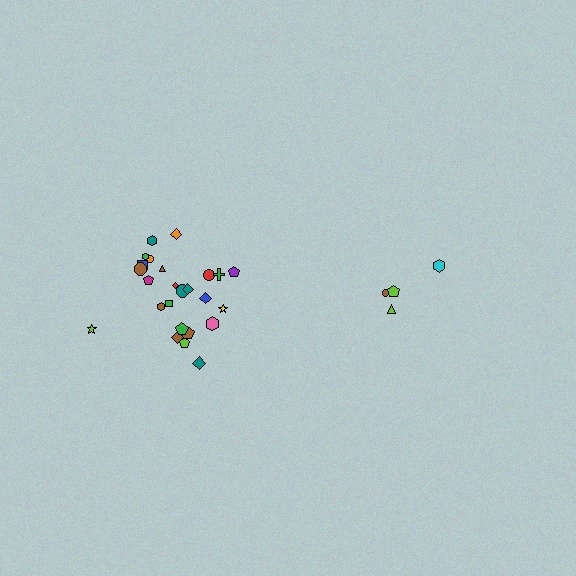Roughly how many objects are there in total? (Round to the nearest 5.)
Roughly 30 objects in total.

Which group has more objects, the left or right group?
The left group.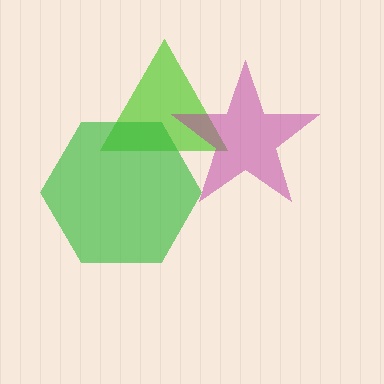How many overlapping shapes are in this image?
There are 3 overlapping shapes in the image.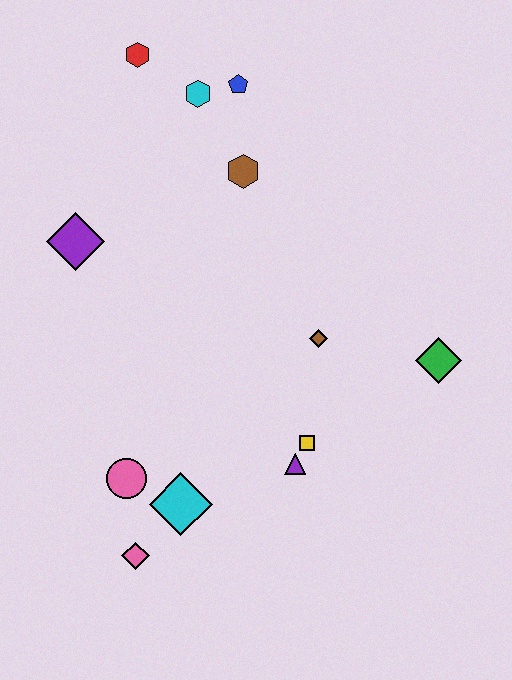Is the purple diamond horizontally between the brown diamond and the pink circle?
No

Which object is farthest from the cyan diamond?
The red hexagon is farthest from the cyan diamond.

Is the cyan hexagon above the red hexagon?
No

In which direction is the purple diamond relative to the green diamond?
The purple diamond is to the left of the green diamond.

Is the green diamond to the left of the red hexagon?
No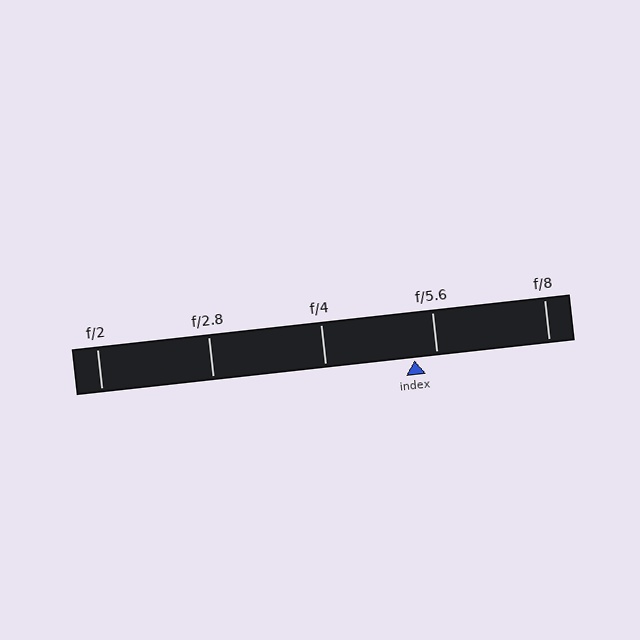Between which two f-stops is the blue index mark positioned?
The index mark is between f/4 and f/5.6.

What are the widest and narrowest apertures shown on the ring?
The widest aperture shown is f/2 and the narrowest is f/8.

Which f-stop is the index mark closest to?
The index mark is closest to f/5.6.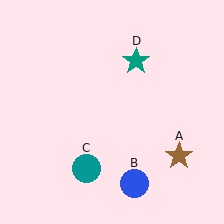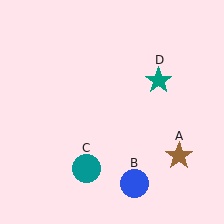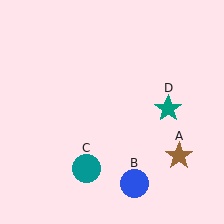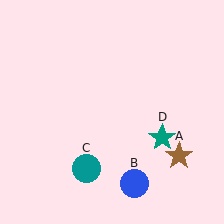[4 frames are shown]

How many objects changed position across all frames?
1 object changed position: teal star (object D).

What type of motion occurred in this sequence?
The teal star (object D) rotated clockwise around the center of the scene.